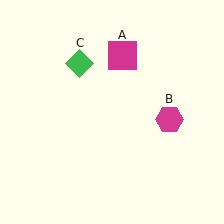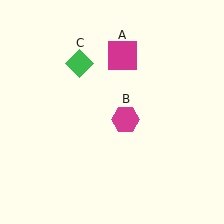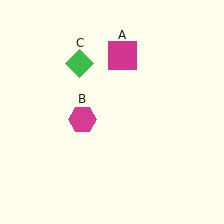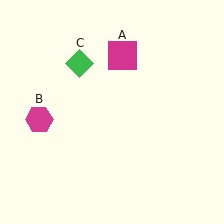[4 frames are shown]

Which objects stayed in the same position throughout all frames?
Magenta square (object A) and green diamond (object C) remained stationary.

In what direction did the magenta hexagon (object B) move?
The magenta hexagon (object B) moved left.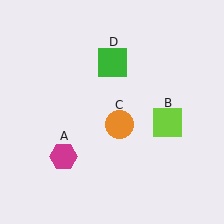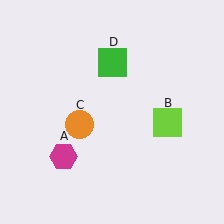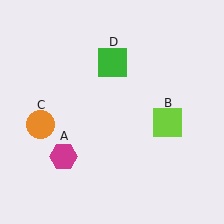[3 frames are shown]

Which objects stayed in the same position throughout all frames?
Magenta hexagon (object A) and lime square (object B) and green square (object D) remained stationary.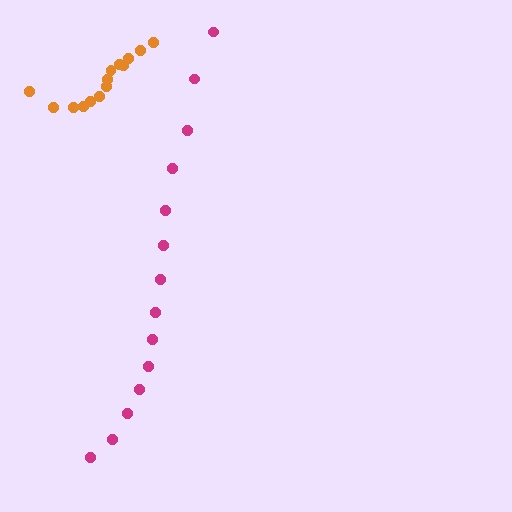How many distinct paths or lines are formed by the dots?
There are 2 distinct paths.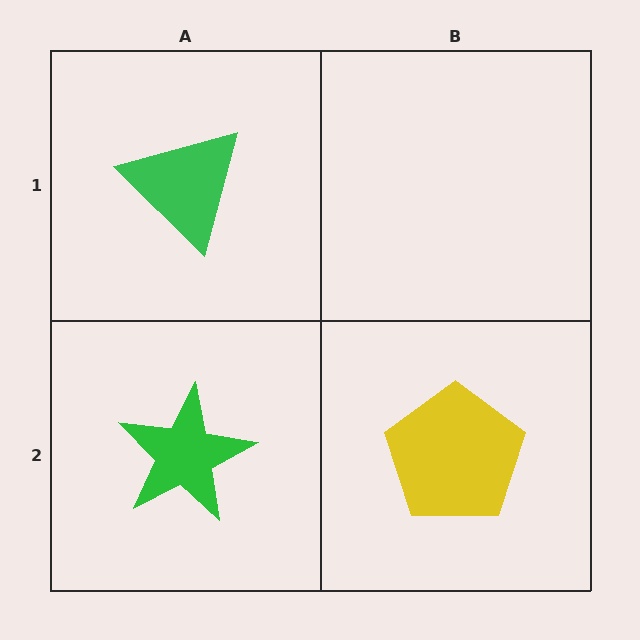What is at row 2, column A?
A green star.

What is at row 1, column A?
A green triangle.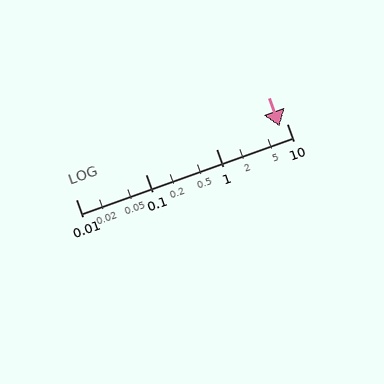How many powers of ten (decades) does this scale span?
The scale spans 3 decades, from 0.01 to 10.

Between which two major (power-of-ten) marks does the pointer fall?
The pointer is between 1 and 10.